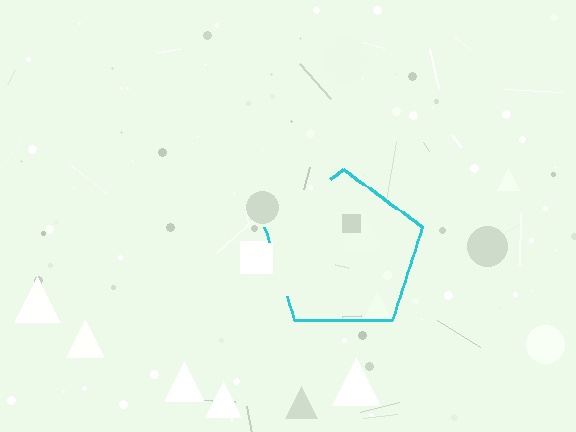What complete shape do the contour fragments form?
The contour fragments form a pentagon.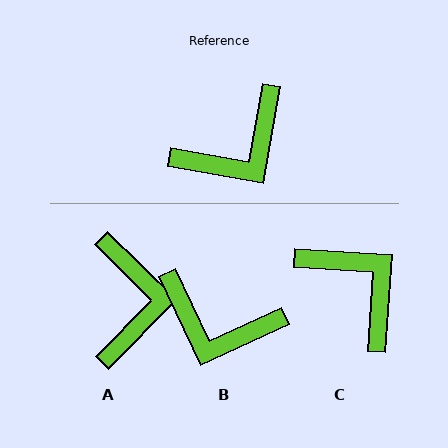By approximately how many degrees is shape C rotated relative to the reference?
Approximately 96 degrees counter-clockwise.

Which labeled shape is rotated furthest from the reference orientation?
C, about 96 degrees away.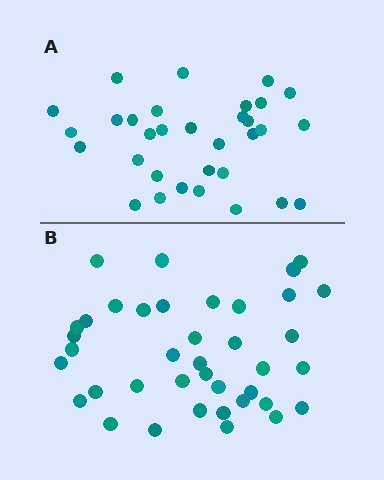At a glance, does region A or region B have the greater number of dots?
Region B (the bottom region) has more dots.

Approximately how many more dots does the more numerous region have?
Region B has roughly 8 or so more dots than region A.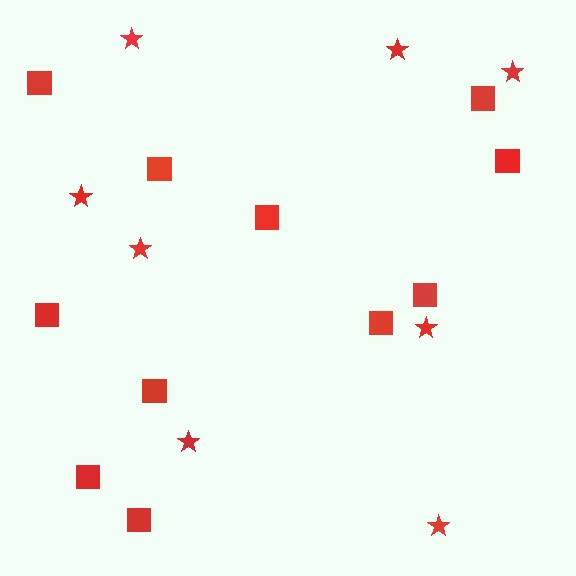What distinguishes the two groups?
There are 2 groups: one group of stars (8) and one group of squares (11).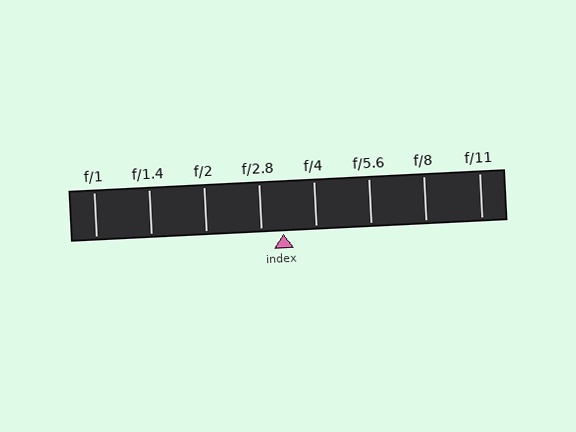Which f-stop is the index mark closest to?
The index mark is closest to f/2.8.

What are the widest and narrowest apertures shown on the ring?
The widest aperture shown is f/1 and the narrowest is f/11.